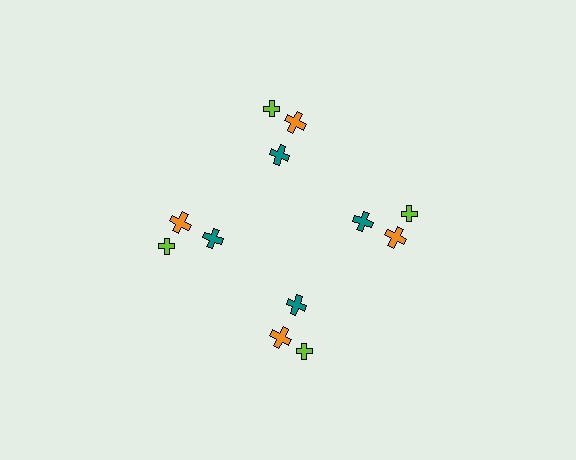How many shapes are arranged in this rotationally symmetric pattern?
There are 12 shapes, arranged in 4 groups of 3.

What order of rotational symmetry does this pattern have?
This pattern has 4-fold rotational symmetry.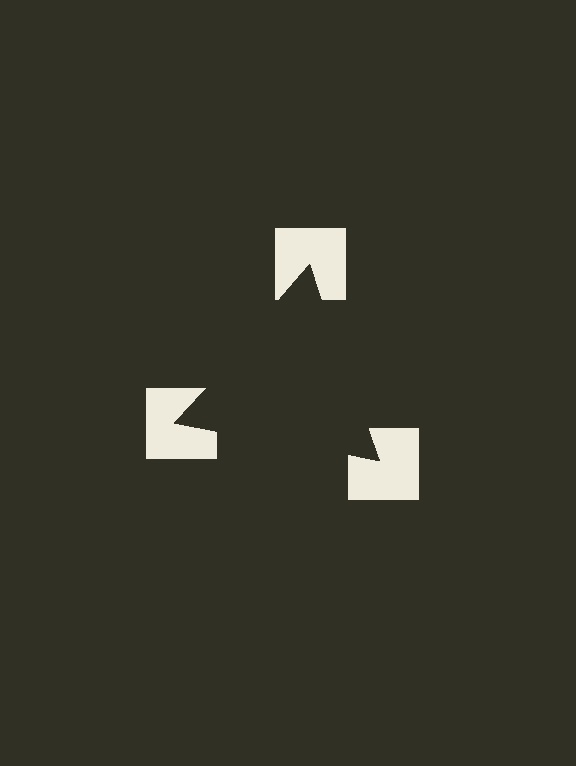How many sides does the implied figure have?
3 sides.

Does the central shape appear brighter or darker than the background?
It typically appears slightly darker than the background, even though no actual brightness change is drawn.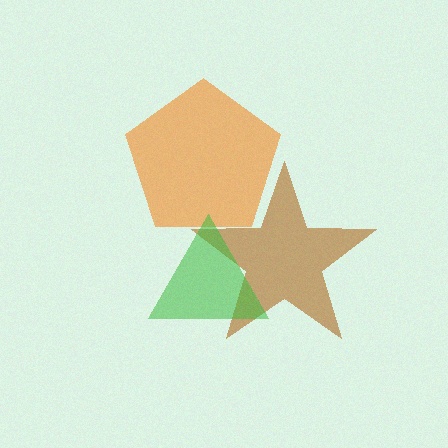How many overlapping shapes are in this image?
There are 3 overlapping shapes in the image.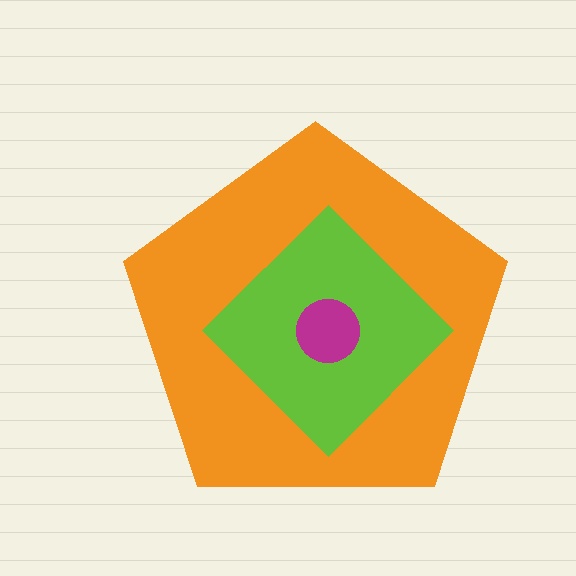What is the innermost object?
The magenta circle.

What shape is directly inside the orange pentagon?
The lime diamond.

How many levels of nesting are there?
3.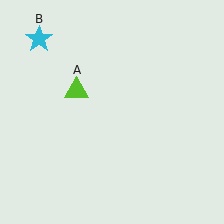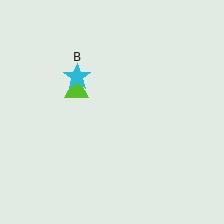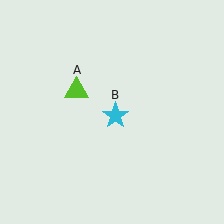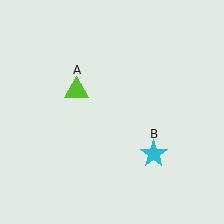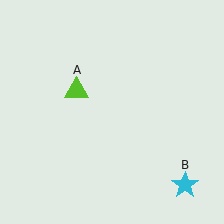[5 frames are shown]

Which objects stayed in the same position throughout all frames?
Lime triangle (object A) remained stationary.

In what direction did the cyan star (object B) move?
The cyan star (object B) moved down and to the right.